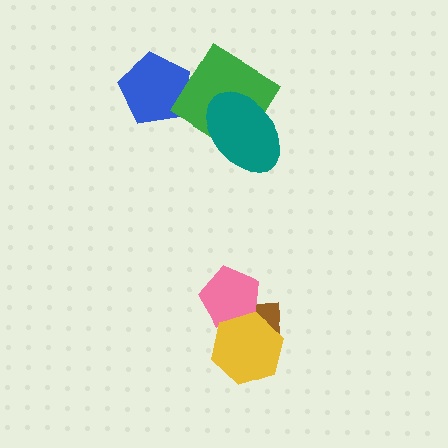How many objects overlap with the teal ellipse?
1 object overlaps with the teal ellipse.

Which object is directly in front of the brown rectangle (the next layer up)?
The pink pentagon is directly in front of the brown rectangle.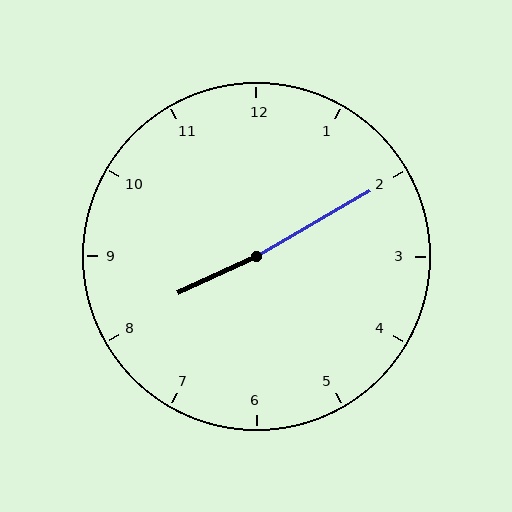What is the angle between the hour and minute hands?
Approximately 175 degrees.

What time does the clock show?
8:10.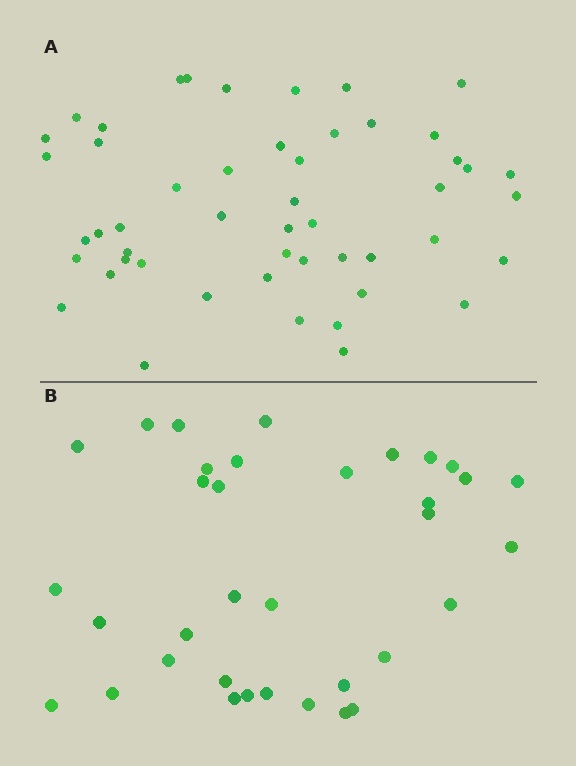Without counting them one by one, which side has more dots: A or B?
Region A (the top region) has more dots.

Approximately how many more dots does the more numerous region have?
Region A has approximately 15 more dots than region B.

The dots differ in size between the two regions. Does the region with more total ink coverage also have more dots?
No. Region B has more total ink coverage because its dots are larger, but region A actually contains more individual dots. Total area can be misleading — the number of items is what matters here.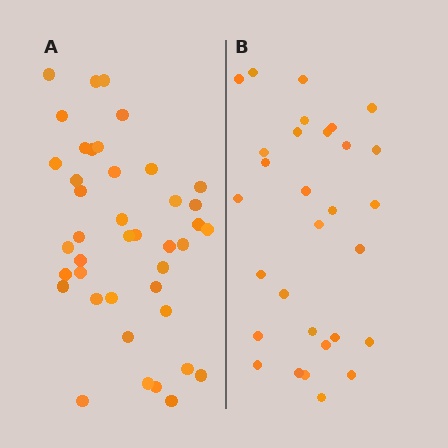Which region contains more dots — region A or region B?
Region A (the left region) has more dots.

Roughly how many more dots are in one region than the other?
Region A has roughly 12 or so more dots than region B.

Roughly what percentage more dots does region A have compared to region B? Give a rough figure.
About 35% more.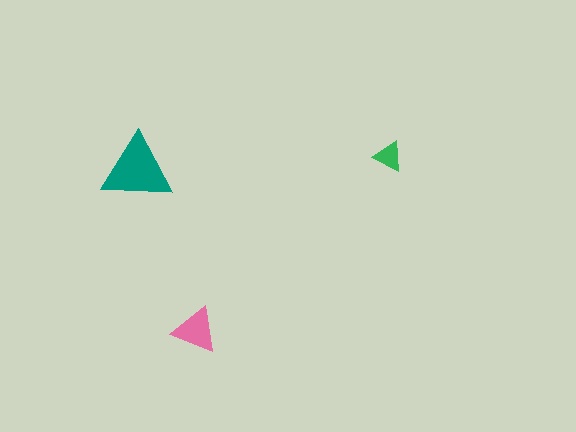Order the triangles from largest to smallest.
the teal one, the pink one, the green one.